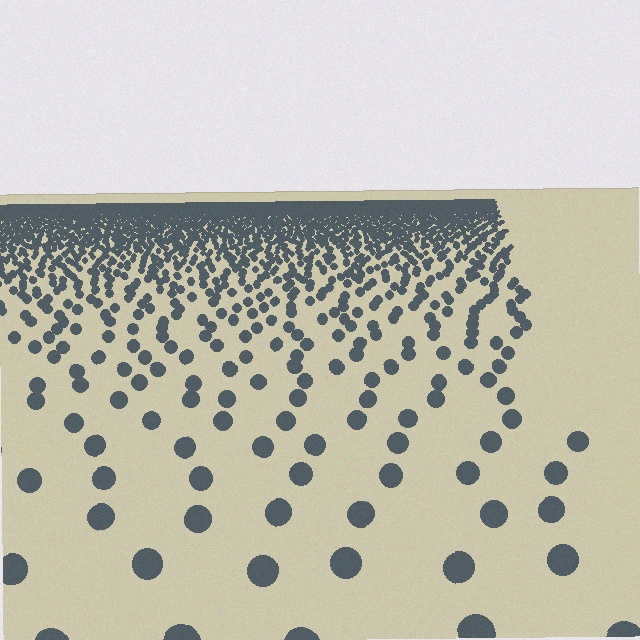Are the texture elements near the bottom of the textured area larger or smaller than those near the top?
Larger. Near the bottom, elements are closer to the viewer and appear at a bigger on-screen size.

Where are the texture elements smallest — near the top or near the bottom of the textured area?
Near the top.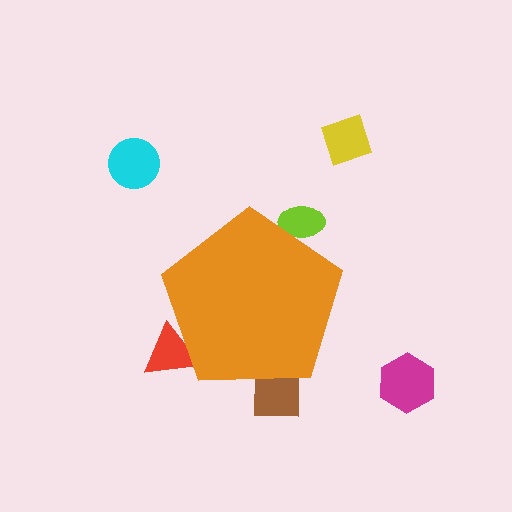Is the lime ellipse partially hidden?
Yes, the lime ellipse is partially hidden behind the orange pentagon.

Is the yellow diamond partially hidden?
No, the yellow diamond is fully visible.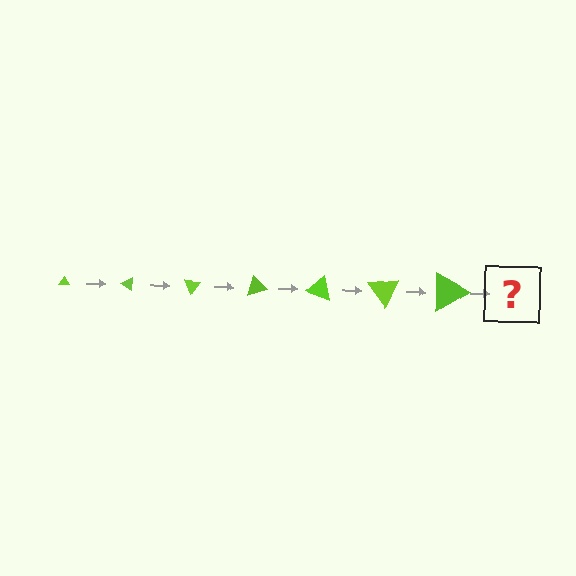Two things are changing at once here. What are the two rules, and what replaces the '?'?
The two rules are that the triangle grows larger each step and it rotates 35 degrees each step. The '?' should be a triangle, larger than the previous one and rotated 245 degrees from the start.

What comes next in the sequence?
The next element should be a triangle, larger than the previous one and rotated 245 degrees from the start.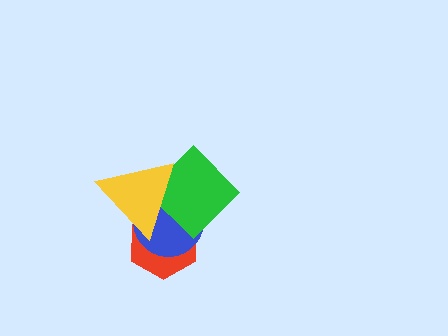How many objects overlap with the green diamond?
3 objects overlap with the green diamond.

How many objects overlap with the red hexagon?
3 objects overlap with the red hexagon.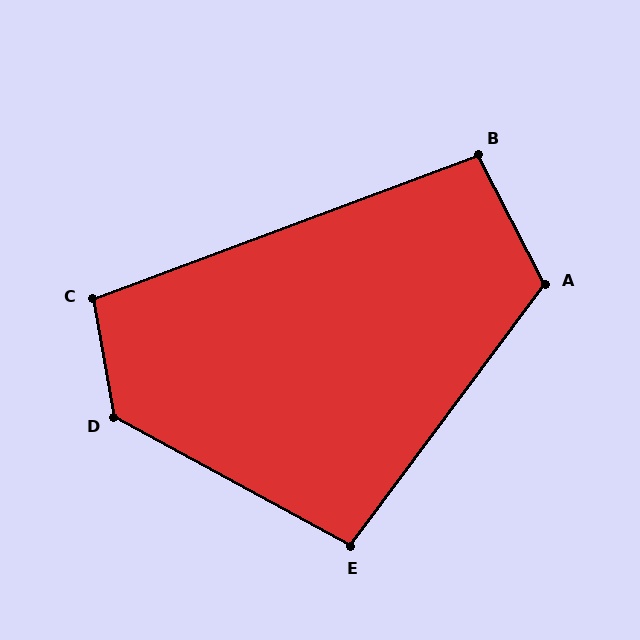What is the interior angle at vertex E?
Approximately 98 degrees (obtuse).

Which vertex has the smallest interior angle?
B, at approximately 97 degrees.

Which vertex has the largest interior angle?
D, at approximately 129 degrees.